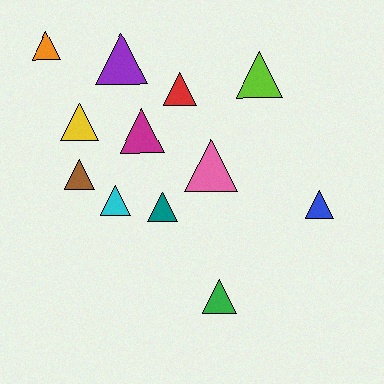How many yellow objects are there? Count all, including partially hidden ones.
There is 1 yellow object.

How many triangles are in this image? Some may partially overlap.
There are 12 triangles.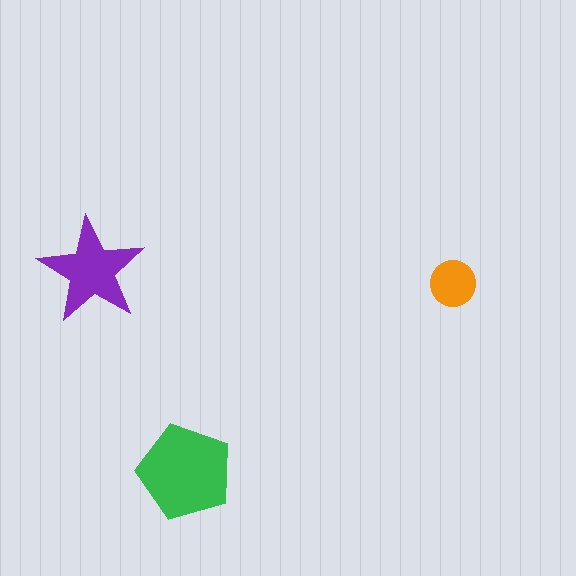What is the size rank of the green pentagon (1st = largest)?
1st.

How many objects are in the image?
There are 3 objects in the image.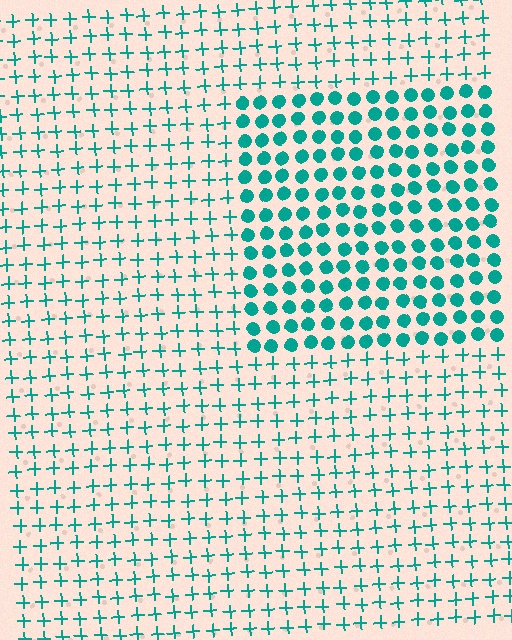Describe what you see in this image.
The image is filled with small teal elements arranged in a uniform grid. A rectangle-shaped region contains circles, while the surrounding area contains plus signs. The boundary is defined purely by the change in element shape.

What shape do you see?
I see a rectangle.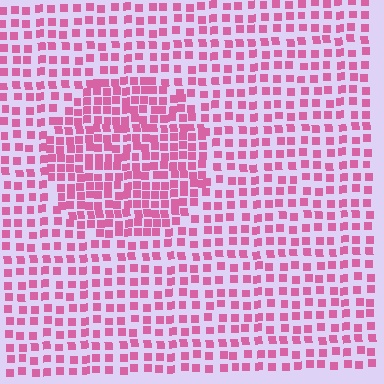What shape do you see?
I see a circle.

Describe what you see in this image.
The image contains small pink elements arranged at two different densities. A circle-shaped region is visible where the elements are more densely packed than the surrounding area.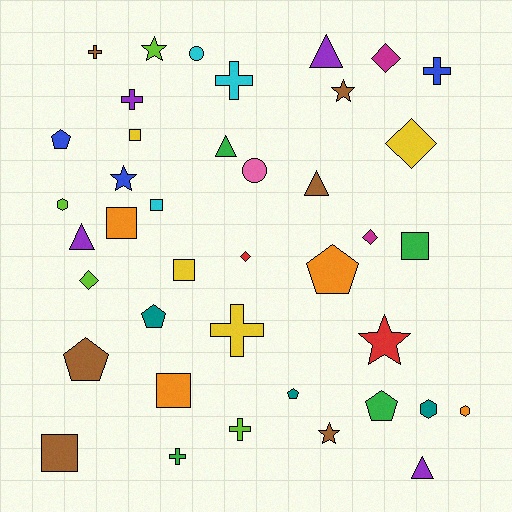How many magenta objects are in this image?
There are 2 magenta objects.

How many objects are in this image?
There are 40 objects.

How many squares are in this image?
There are 7 squares.